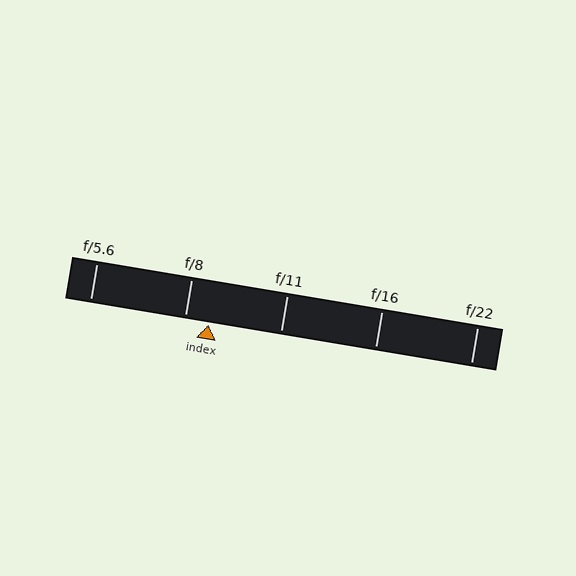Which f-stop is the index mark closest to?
The index mark is closest to f/8.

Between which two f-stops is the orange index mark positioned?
The index mark is between f/8 and f/11.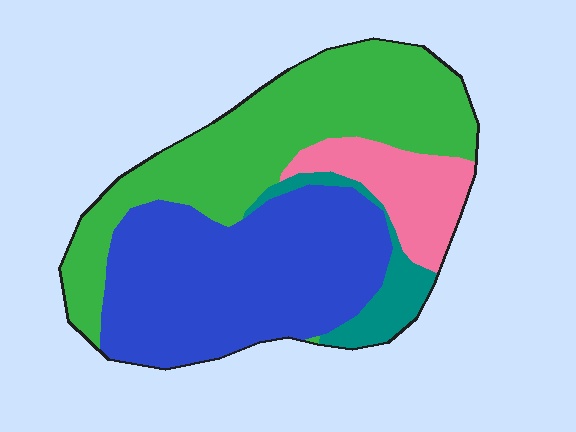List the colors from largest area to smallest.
From largest to smallest: blue, green, pink, teal.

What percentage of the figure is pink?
Pink takes up about one eighth (1/8) of the figure.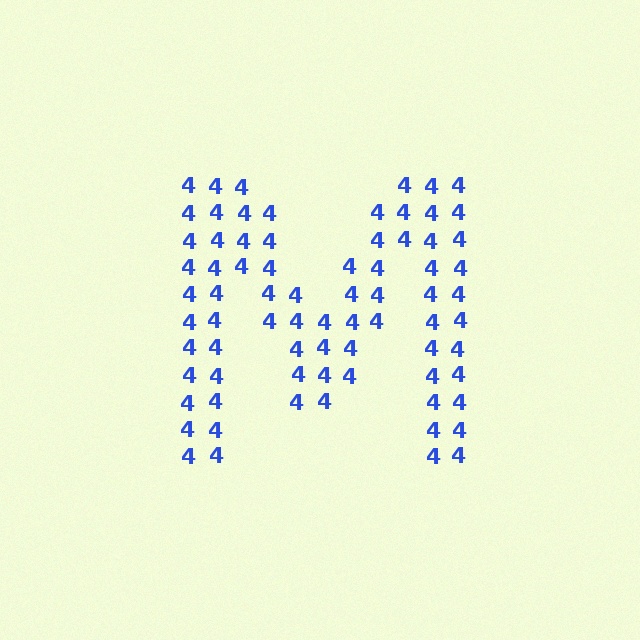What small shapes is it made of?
It is made of small digit 4's.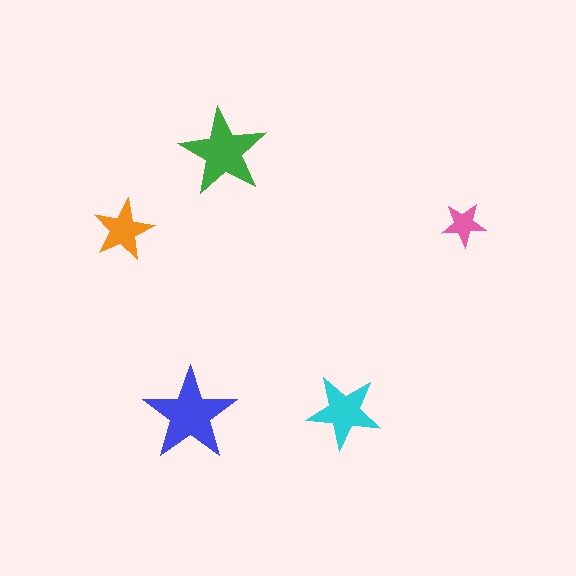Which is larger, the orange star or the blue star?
The blue one.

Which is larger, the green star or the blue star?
The blue one.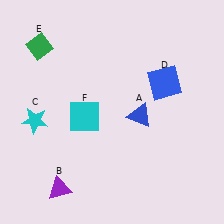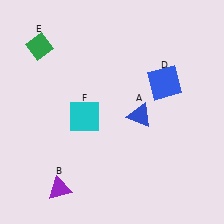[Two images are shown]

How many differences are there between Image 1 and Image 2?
There is 1 difference between the two images.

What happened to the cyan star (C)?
The cyan star (C) was removed in Image 2. It was in the bottom-left area of Image 1.